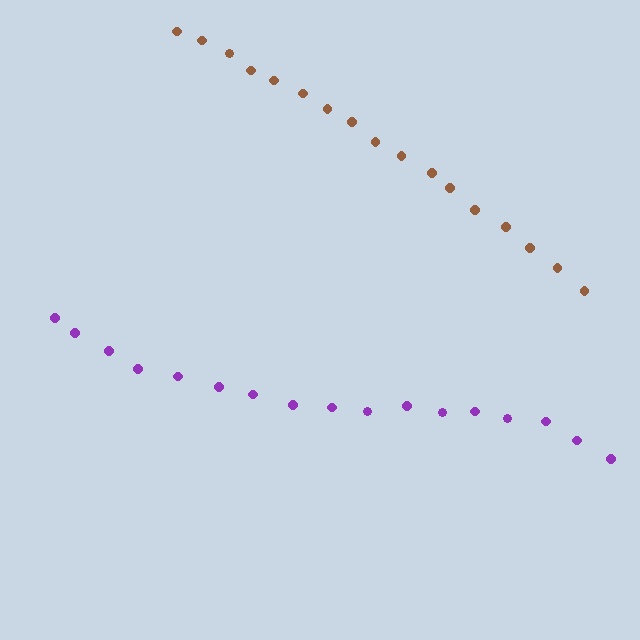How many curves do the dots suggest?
There are 2 distinct paths.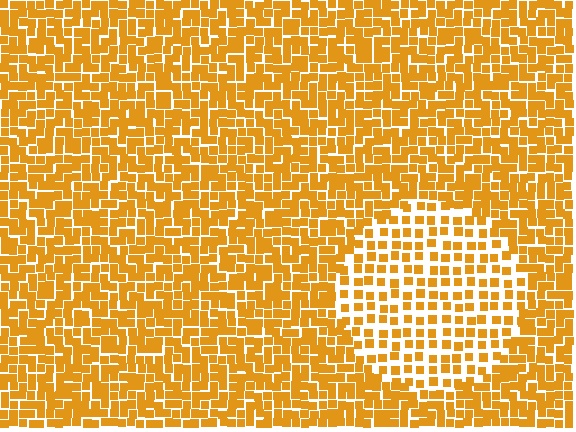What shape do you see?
I see a circle.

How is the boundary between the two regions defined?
The boundary is defined by a change in element density (approximately 1.9x ratio). All elements are the same color, size, and shape.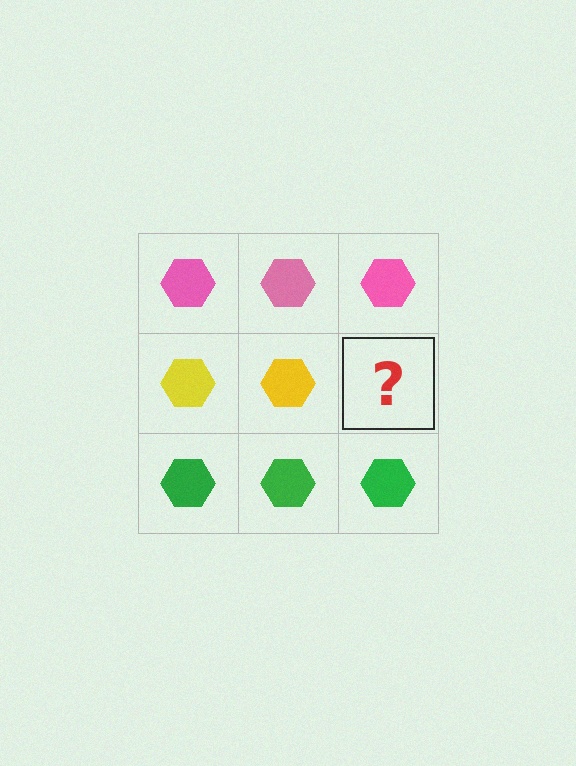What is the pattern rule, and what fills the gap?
The rule is that each row has a consistent color. The gap should be filled with a yellow hexagon.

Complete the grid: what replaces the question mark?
The question mark should be replaced with a yellow hexagon.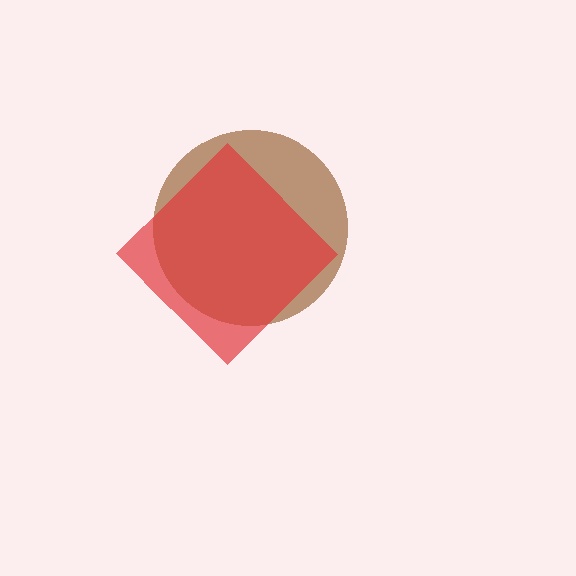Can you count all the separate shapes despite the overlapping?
Yes, there are 2 separate shapes.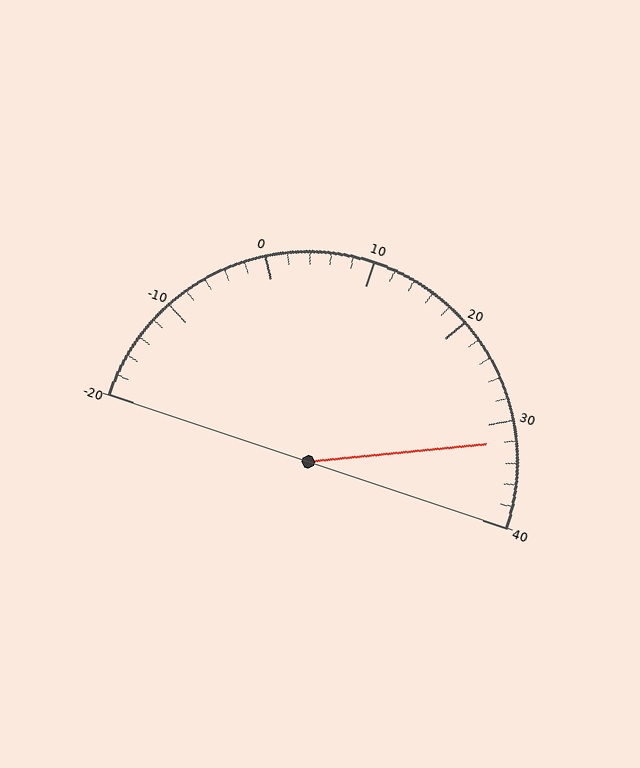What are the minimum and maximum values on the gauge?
The gauge ranges from -20 to 40.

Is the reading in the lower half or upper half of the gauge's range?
The reading is in the upper half of the range (-20 to 40).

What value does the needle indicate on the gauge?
The needle indicates approximately 32.